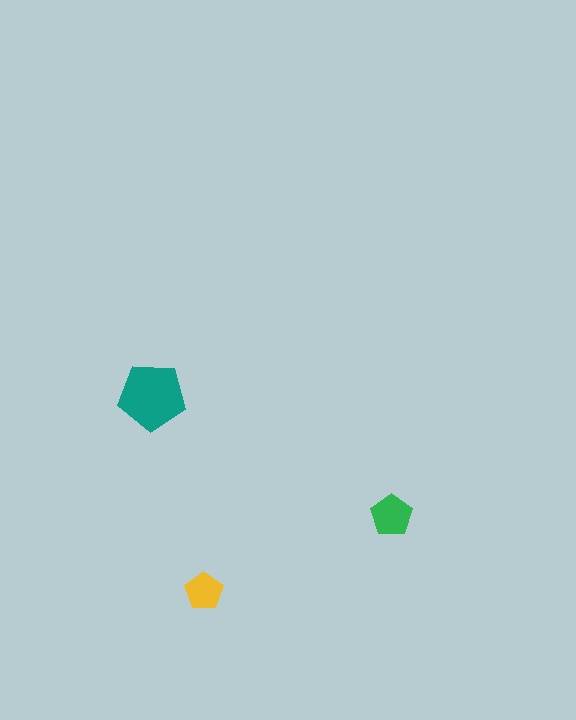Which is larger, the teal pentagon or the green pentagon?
The teal one.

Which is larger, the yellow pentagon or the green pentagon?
The green one.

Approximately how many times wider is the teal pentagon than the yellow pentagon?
About 2 times wider.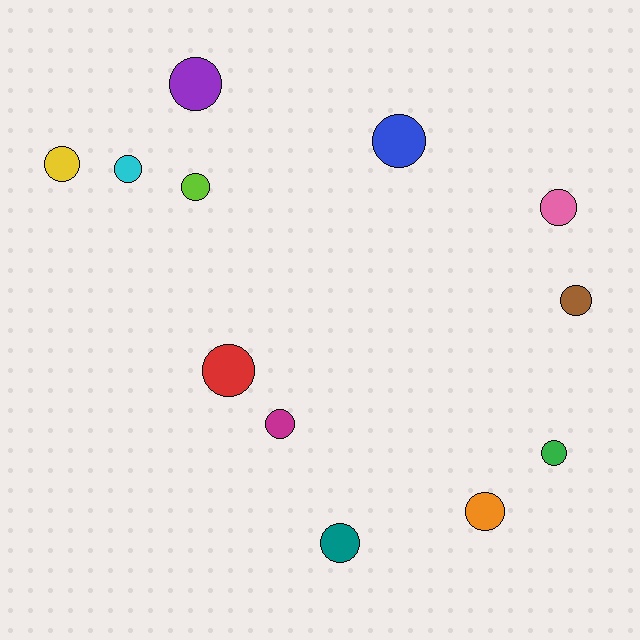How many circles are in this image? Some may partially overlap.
There are 12 circles.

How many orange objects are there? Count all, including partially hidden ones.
There is 1 orange object.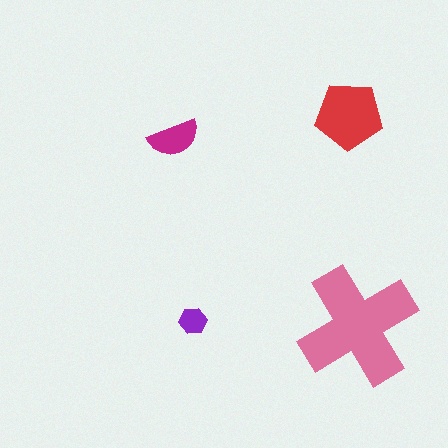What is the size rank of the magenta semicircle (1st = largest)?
3rd.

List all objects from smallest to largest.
The purple hexagon, the magenta semicircle, the red pentagon, the pink cross.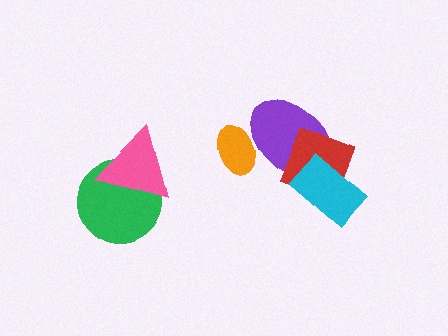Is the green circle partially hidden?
Yes, it is partially covered by another shape.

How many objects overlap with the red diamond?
2 objects overlap with the red diamond.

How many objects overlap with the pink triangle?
1 object overlaps with the pink triangle.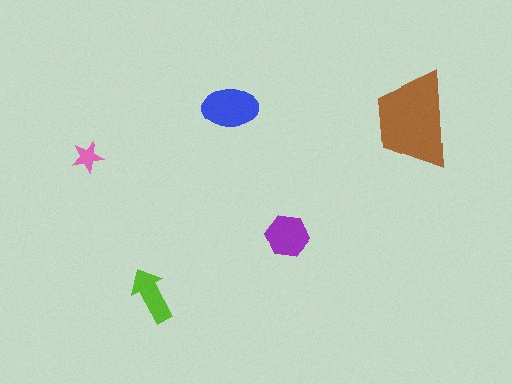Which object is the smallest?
The pink star.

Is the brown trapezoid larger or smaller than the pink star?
Larger.